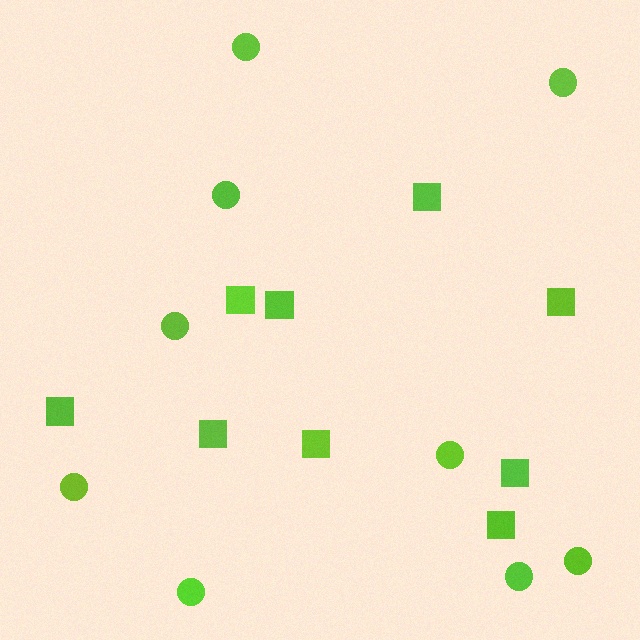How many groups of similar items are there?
There are 2 groups: one group of circles (9) and one group of squares (9).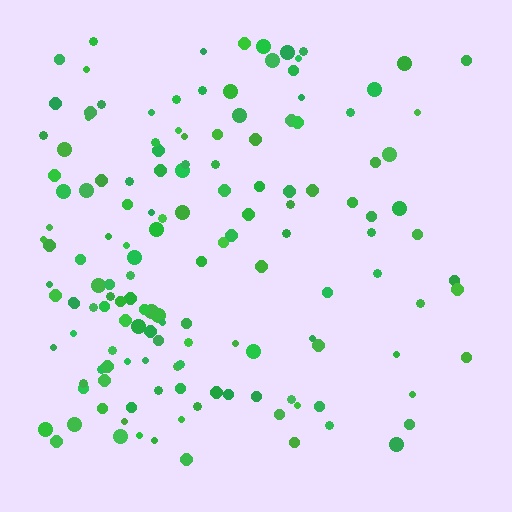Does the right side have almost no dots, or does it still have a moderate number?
Still a moderate number, just noticeably fewer than the left.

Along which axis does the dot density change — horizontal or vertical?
Horizontal.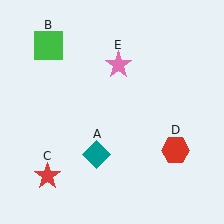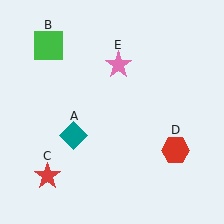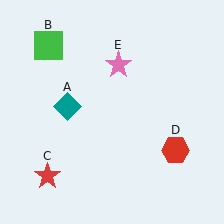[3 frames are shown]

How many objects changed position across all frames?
1 object changed position: teal diamond (object A).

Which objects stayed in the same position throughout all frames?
Green square (object B) and red star (object C) and red hexagon (object D) and pink star (object E) remained stationary.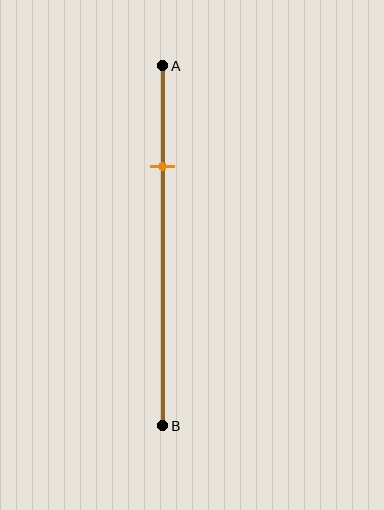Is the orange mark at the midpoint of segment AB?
No, the mark is at about 30% from A, not at the 50% midpoint.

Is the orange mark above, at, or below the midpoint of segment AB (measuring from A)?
The orange mark is above the midpoint of segment AB.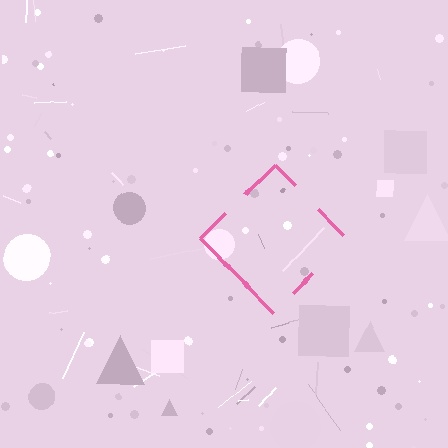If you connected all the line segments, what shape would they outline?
They would outline a diamond.